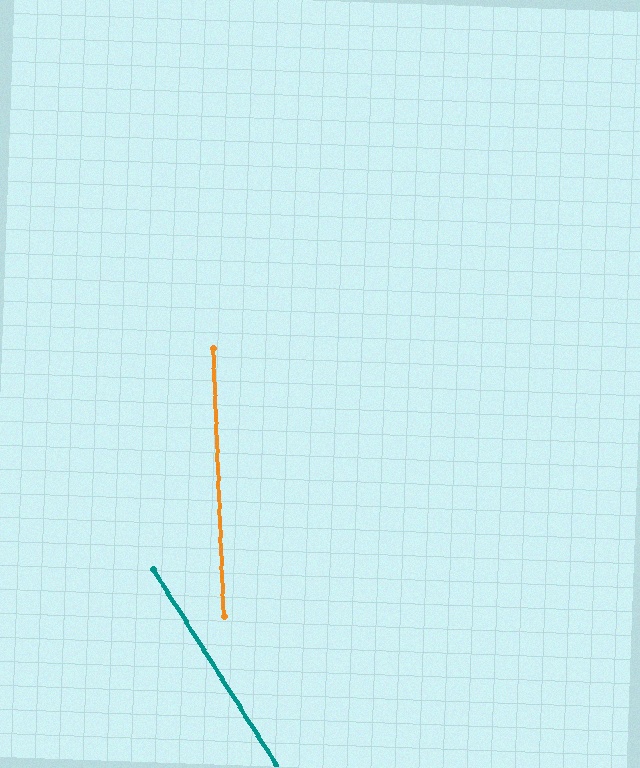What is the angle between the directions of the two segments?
Approximately 30 degrees.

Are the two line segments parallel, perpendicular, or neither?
Neither parallel nor perpendicular — they differ by about 30°.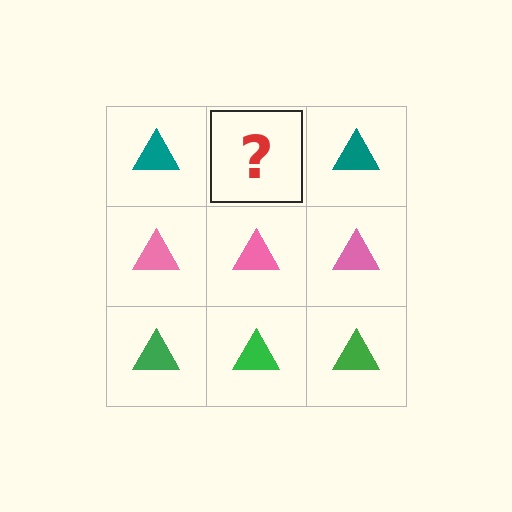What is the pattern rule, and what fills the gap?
The rule is that each row has a consistent color. The gap should be filled with a teal triangle.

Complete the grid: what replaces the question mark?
The question mark should be replaced with a teal triangle.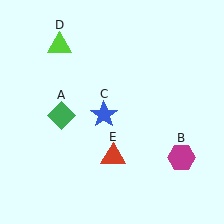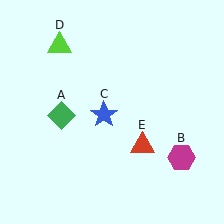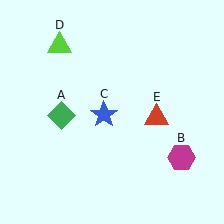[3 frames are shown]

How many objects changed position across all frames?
1 object changed position: red triangle (object E).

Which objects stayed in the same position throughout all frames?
Green diamond (object A) and magenta hexagon (object B) and blue star (object C) and lime triangle (object D) remained stationary.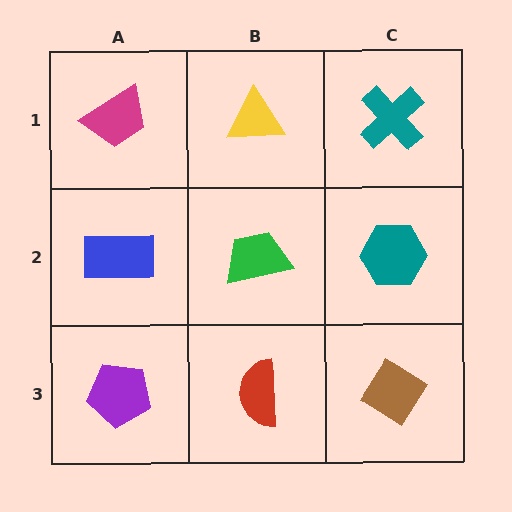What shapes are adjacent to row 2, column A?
A magenta trapezoid (row 1, column A), a purple pentagon (row 3, column A), a green trapezoid (row 2, column B).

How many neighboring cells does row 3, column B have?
3.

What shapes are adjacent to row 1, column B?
A green trapezoid (row 2, column B), a magenta trapezoid (row 1, column A), a teal cross (row 1, column C).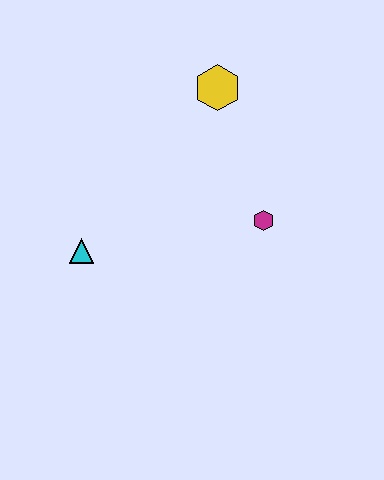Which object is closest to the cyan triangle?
The magenta hexagon is closest to the cyan triangle.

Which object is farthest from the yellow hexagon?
The cyan triangle is farthest from the yellow hexagon.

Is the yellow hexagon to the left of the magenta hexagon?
Yes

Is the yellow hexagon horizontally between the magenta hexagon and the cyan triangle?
Yes